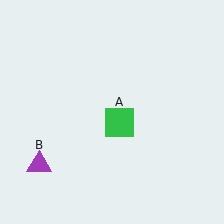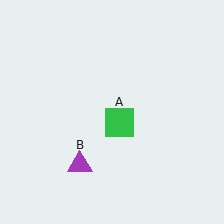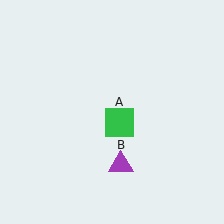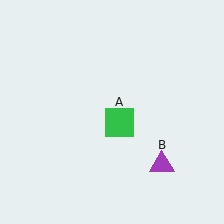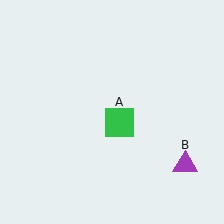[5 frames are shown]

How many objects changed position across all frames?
1 object changed position: purple triangle (object B).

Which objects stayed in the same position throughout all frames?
Green square (object A) remained stationary.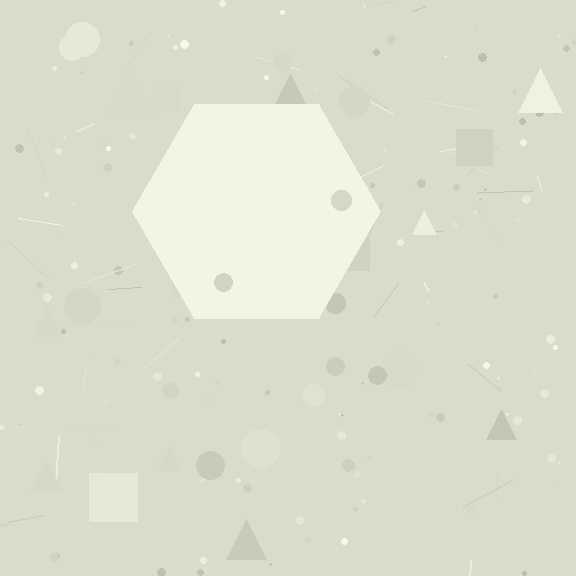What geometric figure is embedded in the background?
A hexagon is embedded in the background.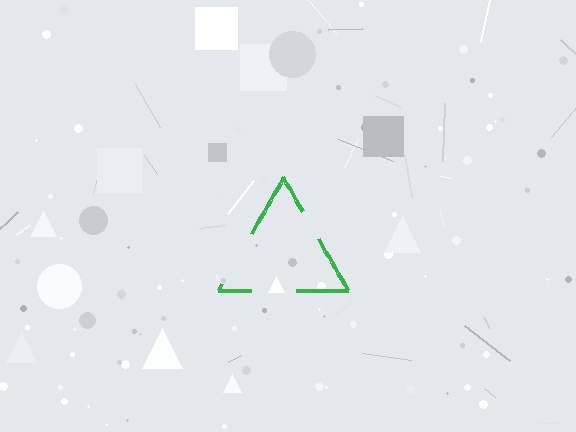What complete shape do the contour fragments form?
The contour fragments form a triangle.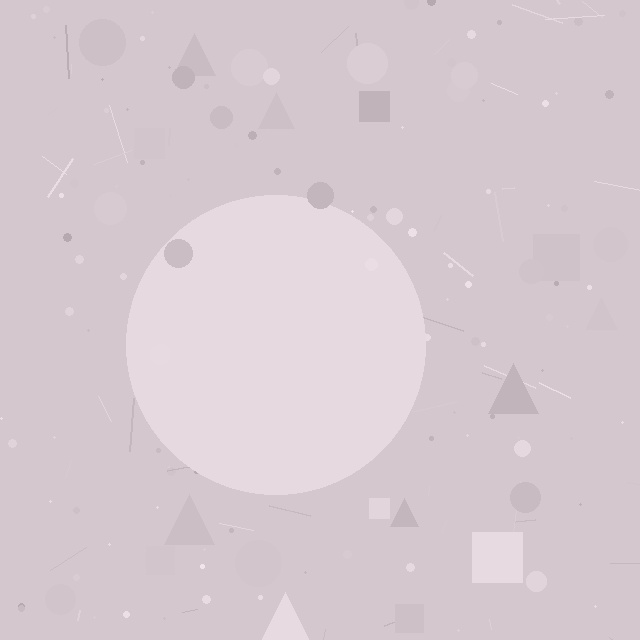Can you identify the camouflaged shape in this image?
The camouflaged shape is a circle.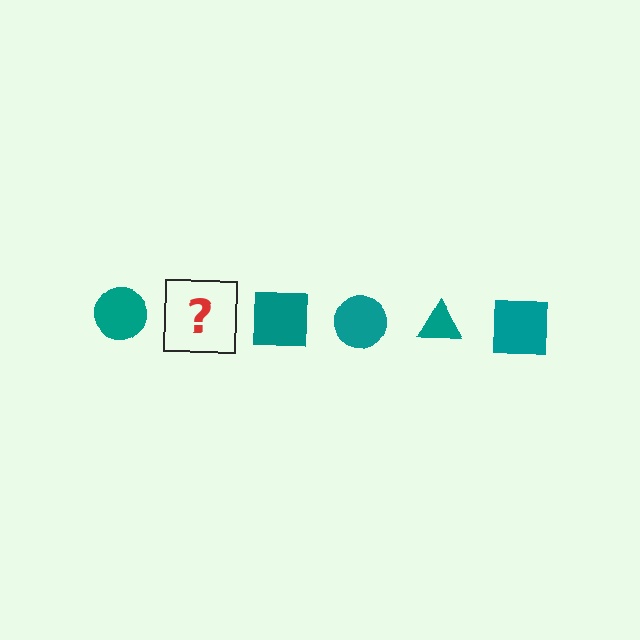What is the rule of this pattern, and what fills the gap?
The rule is that the pattern cycles through circle, triangle, square shapes in teal. The gap should be filled with a teal triangle.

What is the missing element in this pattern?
The missing element is a teal triangle.